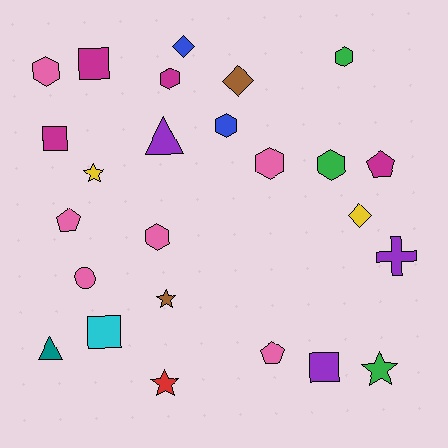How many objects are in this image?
There are 25 objects.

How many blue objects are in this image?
There are 2 blue objects.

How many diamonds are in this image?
There are 3 diamonds.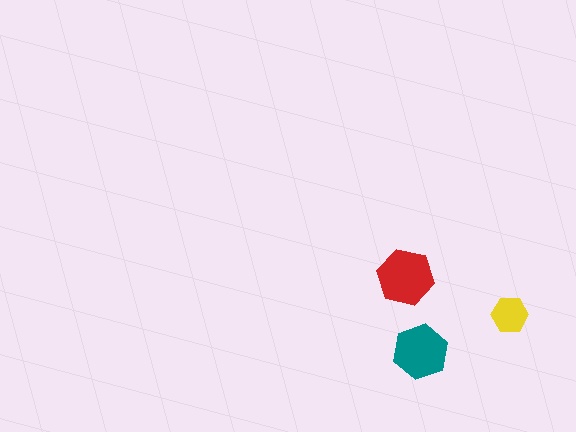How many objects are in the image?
There are 3 objects in the image.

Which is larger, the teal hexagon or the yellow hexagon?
The teal one.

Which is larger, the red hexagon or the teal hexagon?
The red one.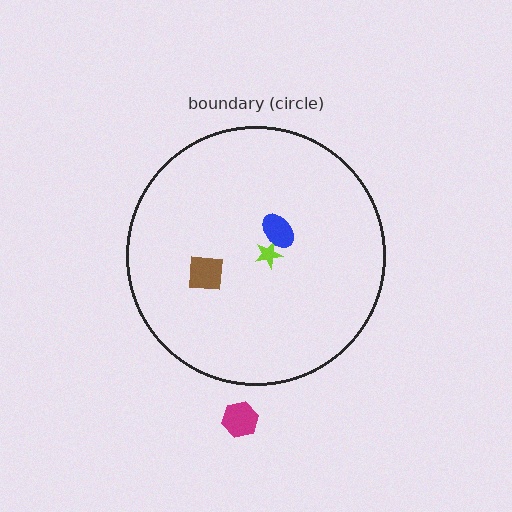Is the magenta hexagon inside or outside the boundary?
Outside.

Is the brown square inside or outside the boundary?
Inside.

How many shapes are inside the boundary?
3 inside, 1 outside.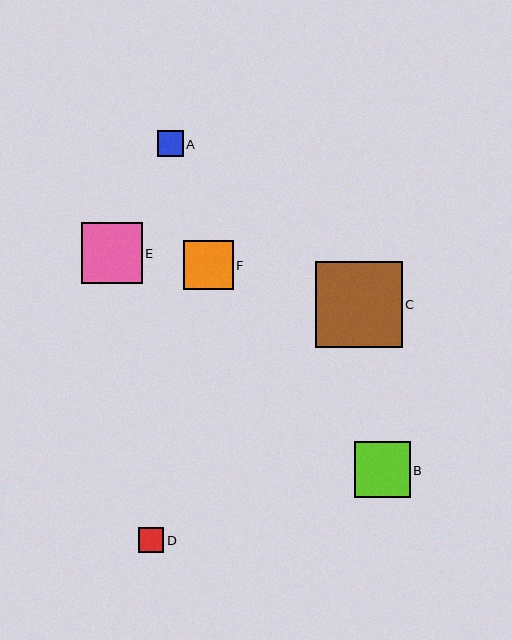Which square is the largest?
Square C is the largest with a size of approximately 86 pixels.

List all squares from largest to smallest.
From largest to smallest: C, E, B, F, A, D.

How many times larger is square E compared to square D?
Square E is approximately 2.4 times the size of square D.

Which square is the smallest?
Square D is the smallest with a size of approximately 25 pixels.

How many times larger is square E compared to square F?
Square E is approximately 1.2 times the size of square F.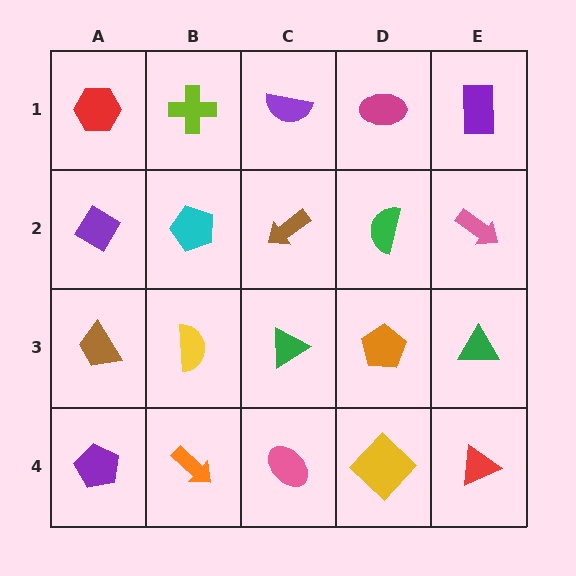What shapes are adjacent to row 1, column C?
A brown arrow (row 2, column C), a lime cross (row 1, column B), a magenta ellipse (row 1, column D).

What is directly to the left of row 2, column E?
A green semicircle.